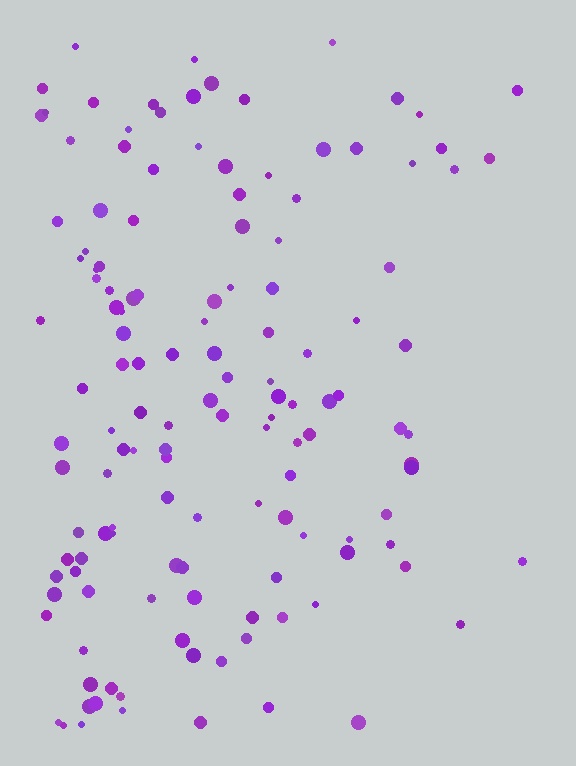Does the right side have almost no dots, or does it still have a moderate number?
Still a moderate number, just noticeably fewer than the left.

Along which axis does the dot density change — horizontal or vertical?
Horizontal.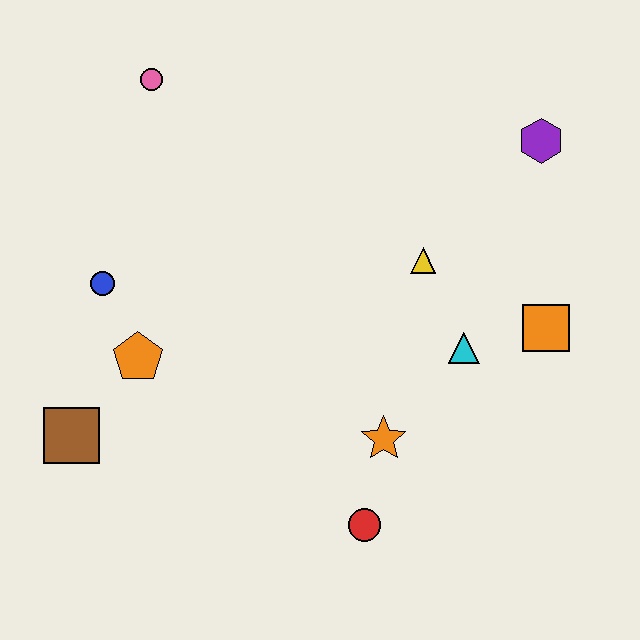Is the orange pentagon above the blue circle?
No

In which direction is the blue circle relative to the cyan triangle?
The blue circle is to the left of the cyan triangle.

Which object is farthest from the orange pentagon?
The purple hexagon is farthest from the orange pentagon.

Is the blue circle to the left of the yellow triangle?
Yes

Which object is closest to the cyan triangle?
The orange square is closest to the cyan triangle.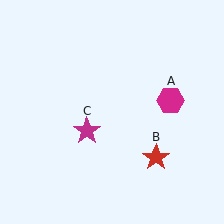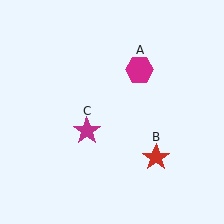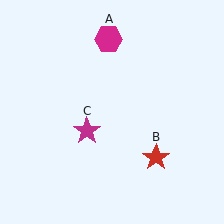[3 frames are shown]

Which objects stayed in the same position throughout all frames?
Red star (object B) and magenta star (object C) remained stationary.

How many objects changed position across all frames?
1 object changed position: magenta hexagon (object A).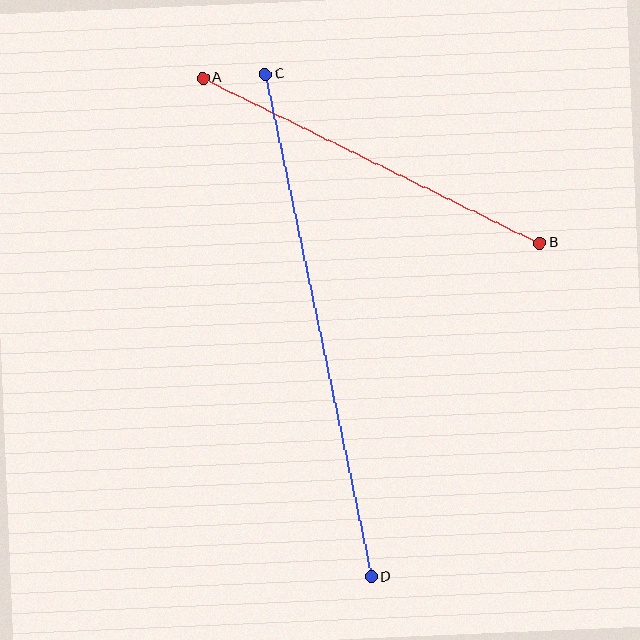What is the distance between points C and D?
The distance is approximately 514 pixels.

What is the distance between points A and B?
The distance is approximately 375 pixels.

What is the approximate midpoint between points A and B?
The midpoint is at approximately (371, 160) pixels.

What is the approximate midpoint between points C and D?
The midpoint is at approximately (318, 326) pixels.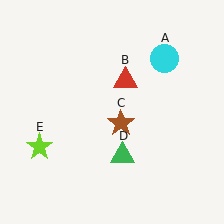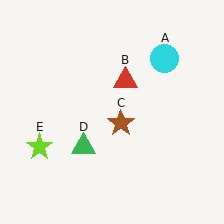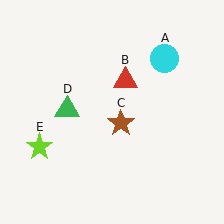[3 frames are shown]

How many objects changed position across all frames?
1 object changed position: green triangle (object D).